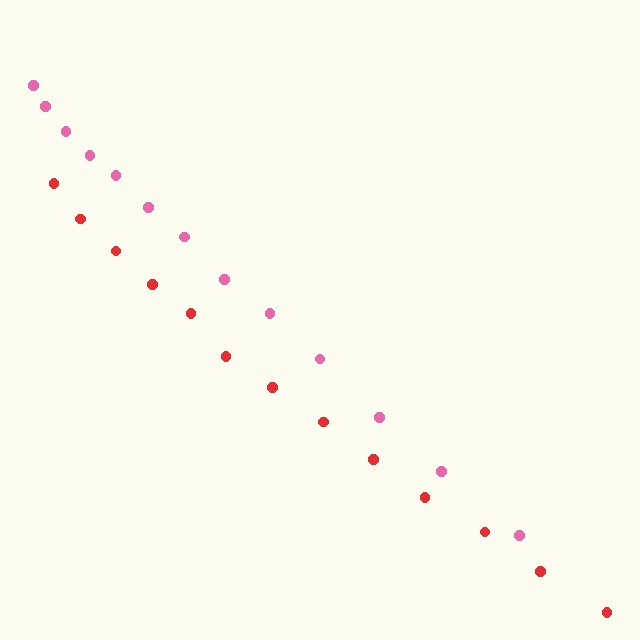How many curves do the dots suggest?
There are 2 distinct paths.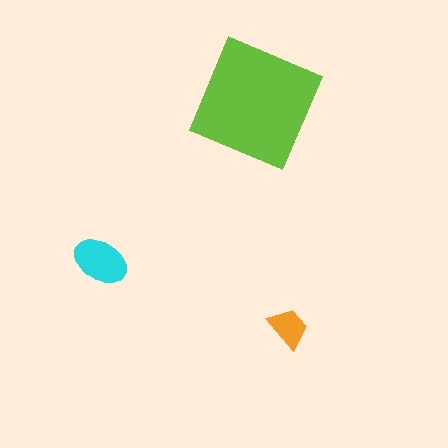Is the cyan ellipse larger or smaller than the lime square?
Smaller.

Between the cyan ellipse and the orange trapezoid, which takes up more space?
The cyan ellipse.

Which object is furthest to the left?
The cyan ellipse is leftmost.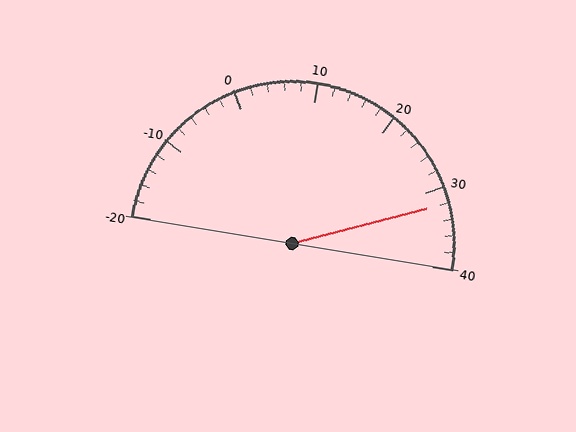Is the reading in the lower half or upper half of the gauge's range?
The reading is in the upper half of the range (-20 to 40).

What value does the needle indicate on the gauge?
The needle indicates approximately 32.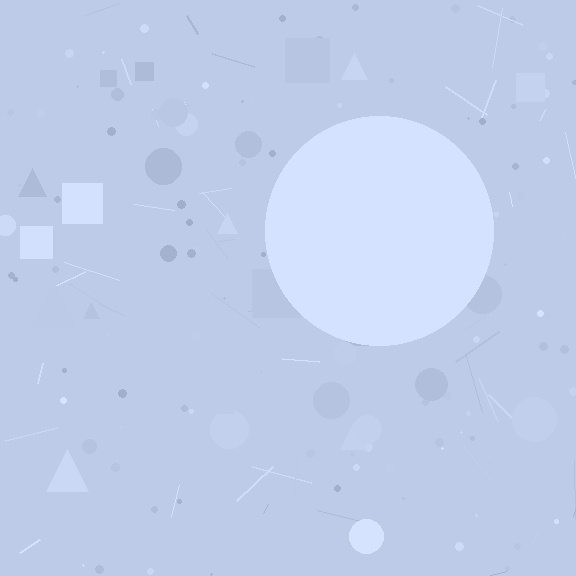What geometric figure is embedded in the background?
A circle is embedded in the background.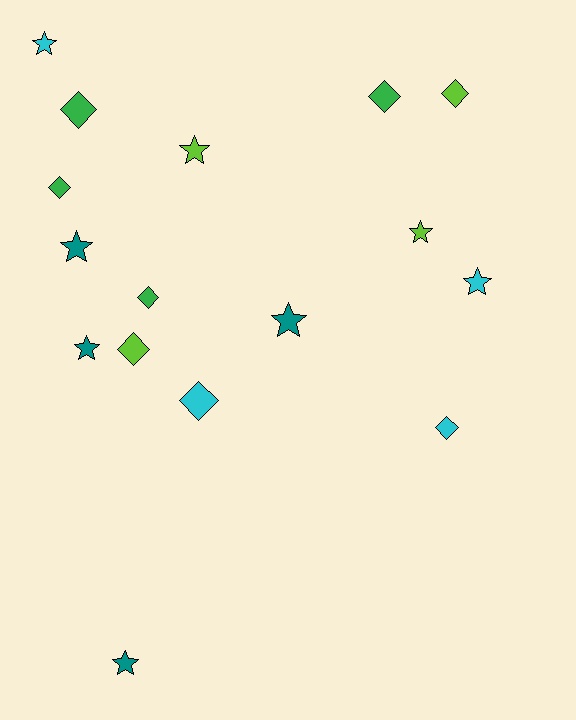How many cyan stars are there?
There are 2 cyan stars.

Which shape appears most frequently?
Star, with 8 objects.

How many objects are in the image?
There are 16 objects.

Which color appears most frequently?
Green, with 4 objects.